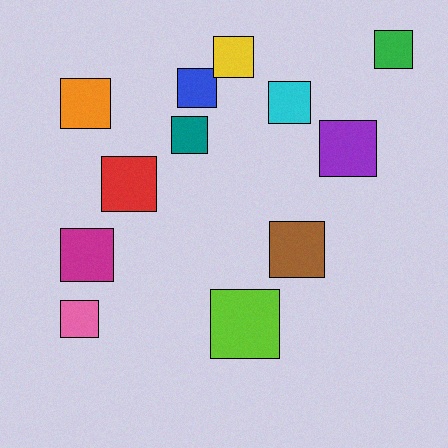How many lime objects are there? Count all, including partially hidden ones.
There is 1 lime object.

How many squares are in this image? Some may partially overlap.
There are 12 squares.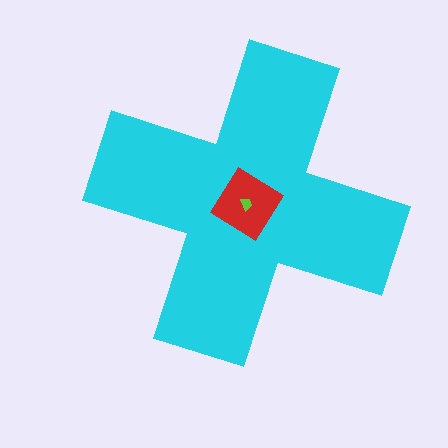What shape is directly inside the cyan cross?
The red diamond.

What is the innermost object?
The lime trapezoid.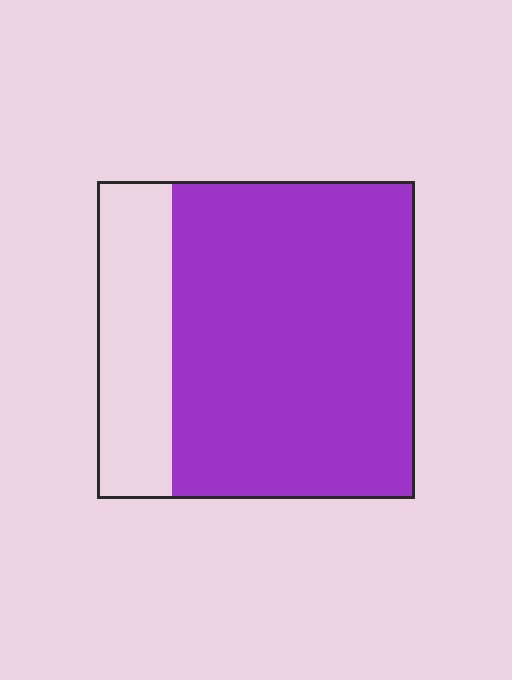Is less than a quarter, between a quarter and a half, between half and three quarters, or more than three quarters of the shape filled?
More than three quarters.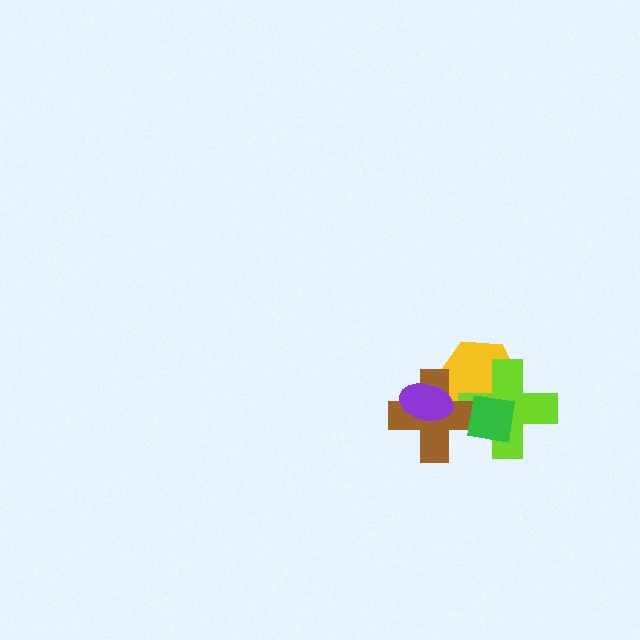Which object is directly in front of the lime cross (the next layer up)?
The brown cross is directly in front of the lime cross.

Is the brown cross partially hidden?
Yes, it is partially covered by another shape.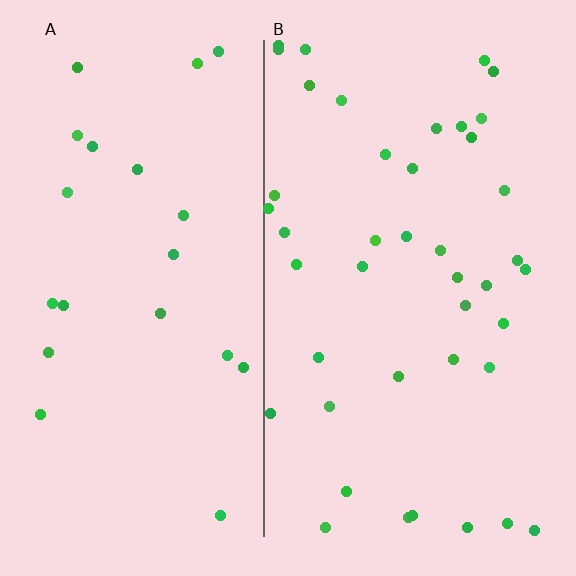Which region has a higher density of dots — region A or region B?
B (the right).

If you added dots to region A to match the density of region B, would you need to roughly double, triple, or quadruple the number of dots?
Approximately double.